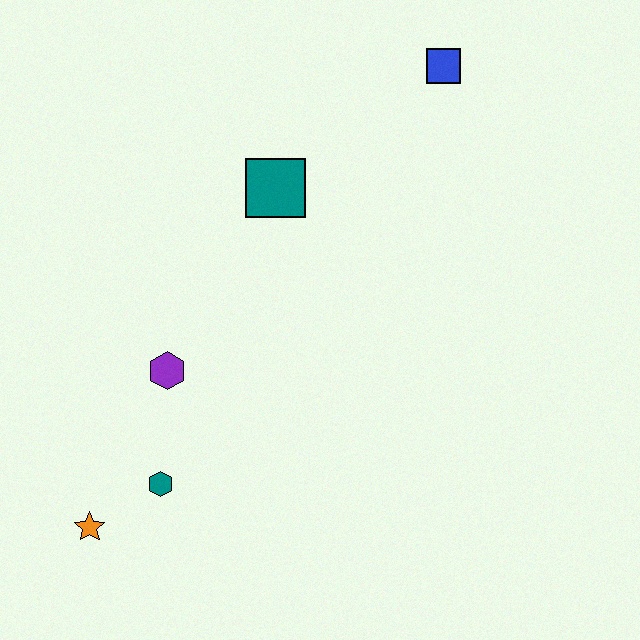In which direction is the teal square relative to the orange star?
The teal square is above the orange star.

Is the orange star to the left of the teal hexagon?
Yes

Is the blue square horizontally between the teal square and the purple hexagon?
No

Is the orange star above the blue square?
No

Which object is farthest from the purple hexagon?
The blue square is farthest from the purple hexagon.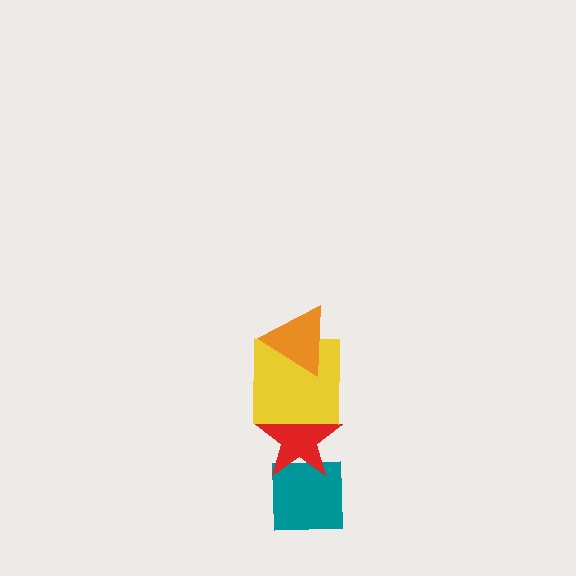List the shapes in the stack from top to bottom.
From top to bottom: the orange triangle, the yellow square, the red star, the teal square.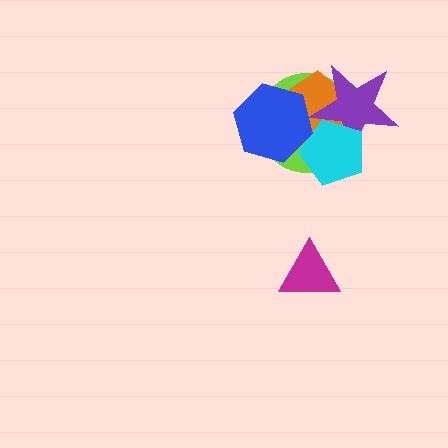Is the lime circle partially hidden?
Yes, it is partially covered by another shape.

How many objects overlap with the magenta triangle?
0 objects overlap with the magenta triangle.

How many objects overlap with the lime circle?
4 objects overlap with the lime circle.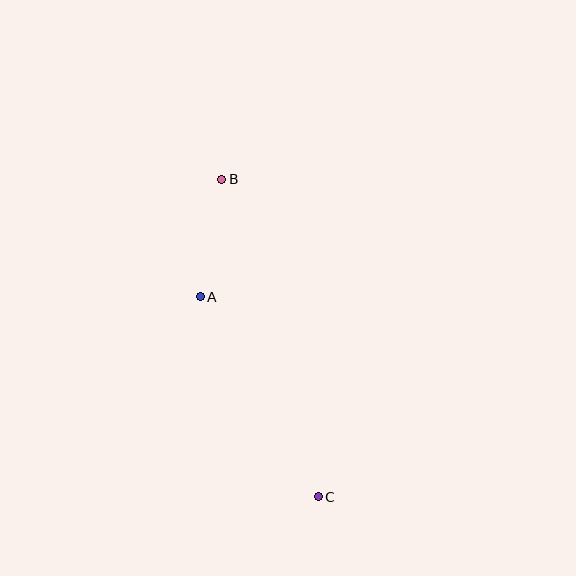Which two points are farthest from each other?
Points B and C are farthest from each other.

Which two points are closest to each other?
Points A and B are closest to each other.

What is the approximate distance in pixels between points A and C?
The distance between A and C is approximately 232 pixels.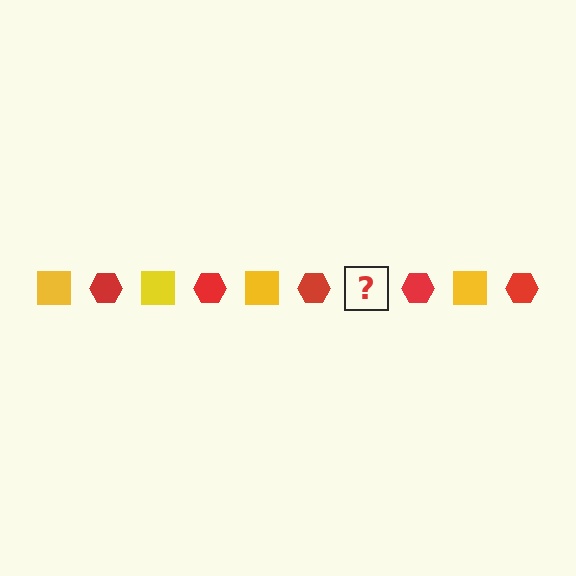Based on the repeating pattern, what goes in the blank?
The blank should be a yellow square.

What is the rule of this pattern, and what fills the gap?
The rule is that the pattern alternates between yellow square and red hexagon. The gap should be filled with a yellow square.